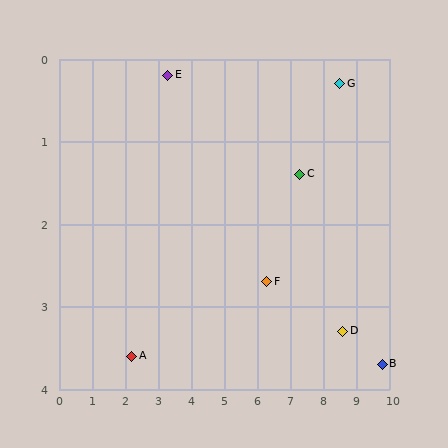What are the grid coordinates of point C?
Point C is at approximately (7.3, 1.4).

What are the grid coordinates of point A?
Point A is at approximately (2.2, 3.6).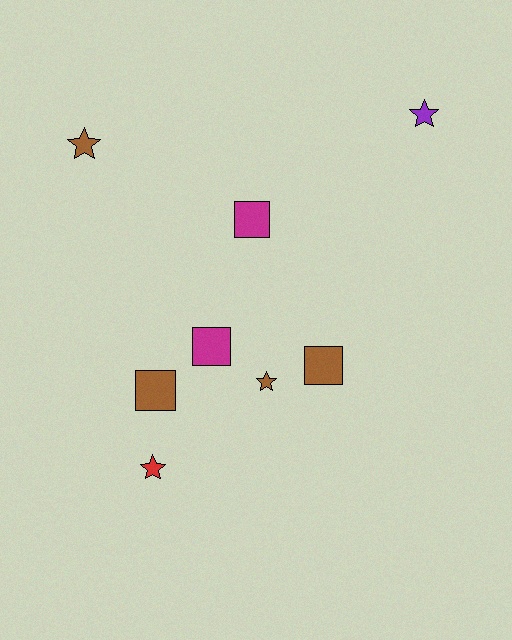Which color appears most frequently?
Brown, with 4 objects.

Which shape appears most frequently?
Star, with 4 objects.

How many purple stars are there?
There is 1 purple star.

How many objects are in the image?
There are 8 objects.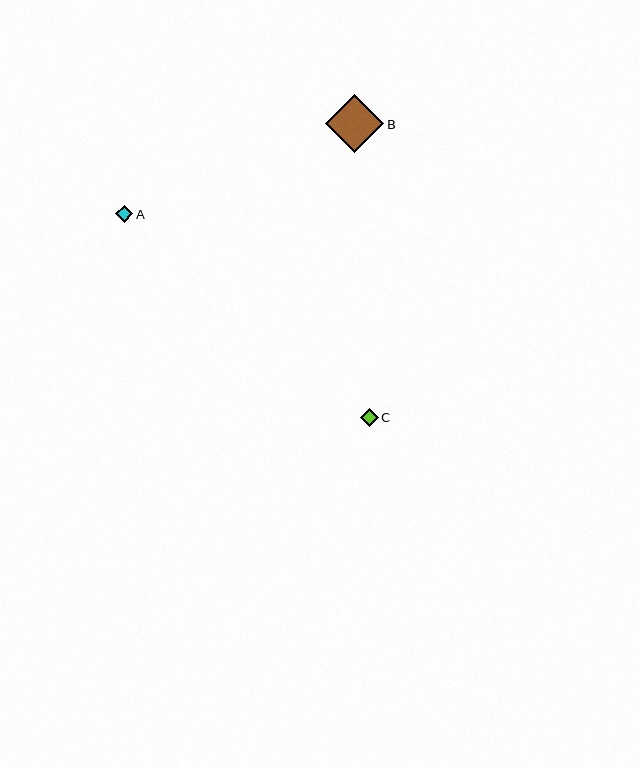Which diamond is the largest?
Diamond B is the largest with a size of approximately 58 pixels.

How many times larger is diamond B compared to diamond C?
Diamond B is approximately 3.3 times the size of diamond C.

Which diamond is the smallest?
Diamond A is the smallest with a size of approximately 17 pixels.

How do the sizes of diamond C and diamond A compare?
Diamond C and diamond A are approximately the same size.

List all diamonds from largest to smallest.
From largest to smallest: B, C, A.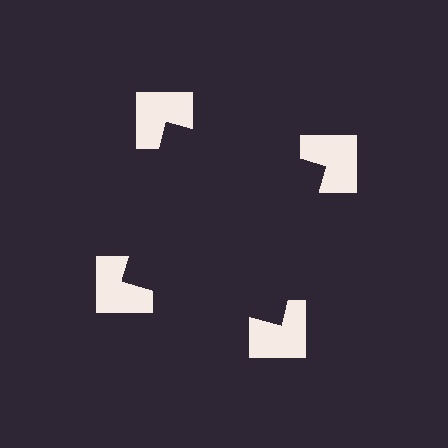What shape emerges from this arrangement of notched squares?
An illusory square — its edges are inferred from the aligned wedge cuts in the notched squares, not physically drawn.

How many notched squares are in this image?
There are 4 — one at each vertex of the illusory square.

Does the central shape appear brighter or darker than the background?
It typically appears slightly darker than the background, even though no actual brightness change is drawn.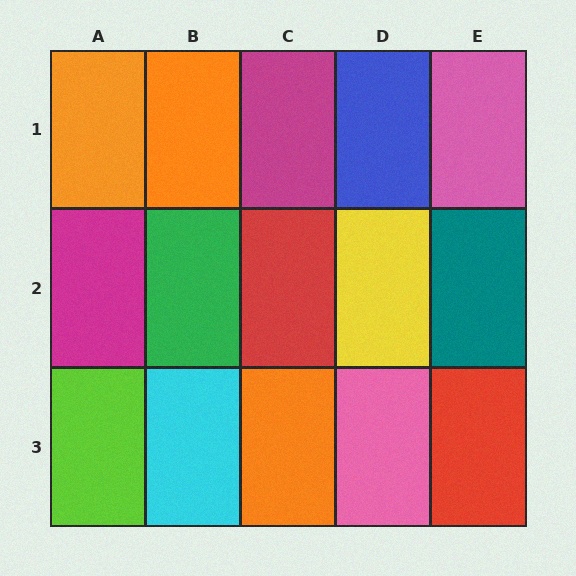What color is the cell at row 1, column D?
Blue.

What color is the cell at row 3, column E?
Red.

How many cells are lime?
1 cell is lime.